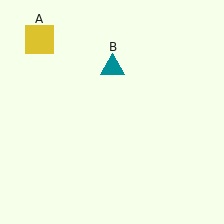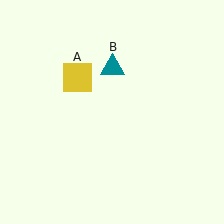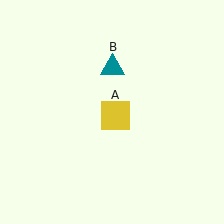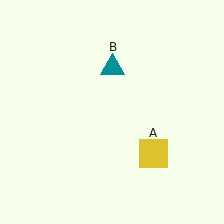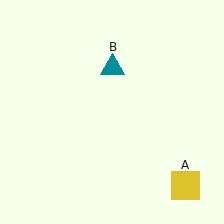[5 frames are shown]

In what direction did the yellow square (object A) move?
The yellow square (object A) moved down and to the right.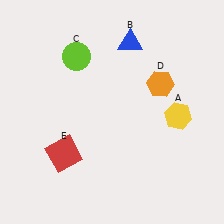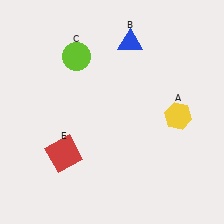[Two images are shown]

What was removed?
The orange hexagon (D) was removed in Image 2.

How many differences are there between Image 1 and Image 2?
There is 1 difference between the two images.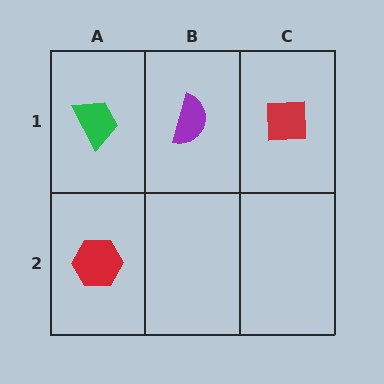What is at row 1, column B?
A purple semicircle.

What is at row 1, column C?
A red square.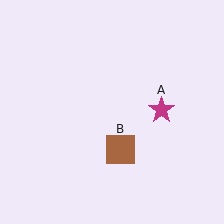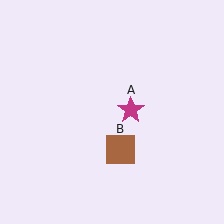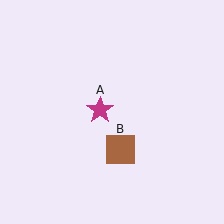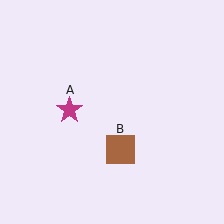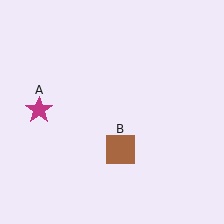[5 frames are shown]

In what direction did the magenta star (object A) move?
The magenta star (object A) moved left.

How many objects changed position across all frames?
1 object changed position: magenta star (object A).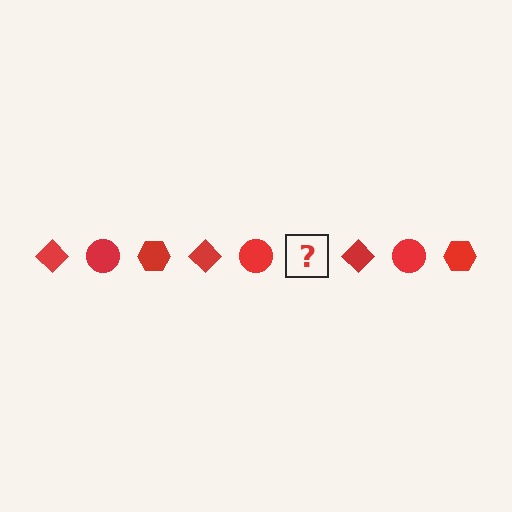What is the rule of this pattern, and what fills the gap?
The rule is that the pattern cycles through diamond, circle, hexagon shapes in red. The gap should be filled with a red hexagon.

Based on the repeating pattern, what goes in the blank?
The blank should be a red hexagon.